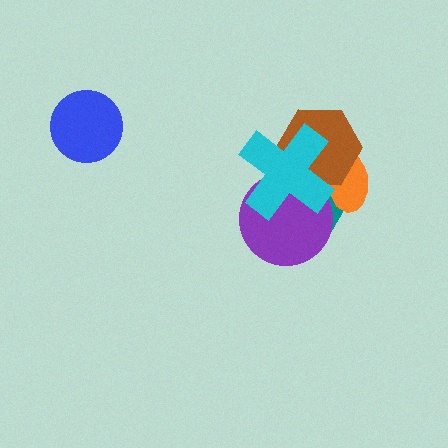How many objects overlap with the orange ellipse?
3 objects overlap with the orange ellipse.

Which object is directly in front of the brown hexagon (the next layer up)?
The purple circle is directly in front of the brown hexagon.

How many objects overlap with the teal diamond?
4 objects overlap with the teal diamond.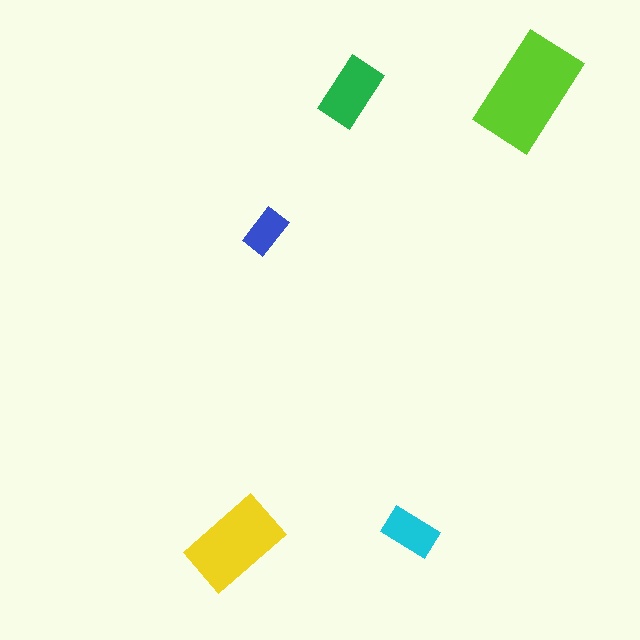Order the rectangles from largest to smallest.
the lime one, the yellow one, the green one, the cyan one, the blue one.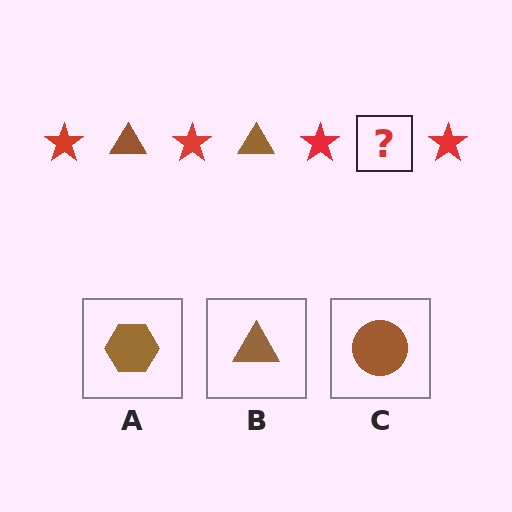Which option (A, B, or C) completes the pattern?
B.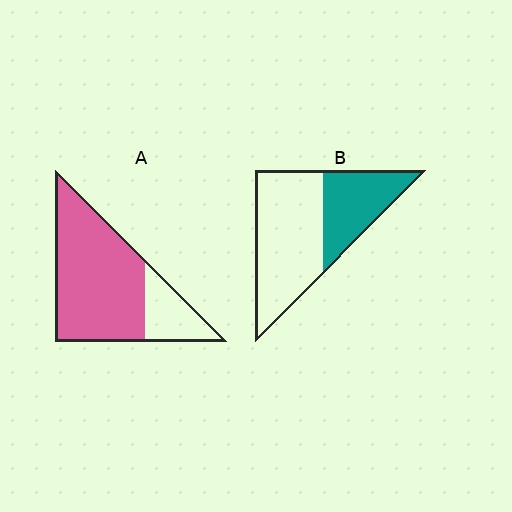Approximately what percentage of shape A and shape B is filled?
A is approximately 75% and B is approximately 35%.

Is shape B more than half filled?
No.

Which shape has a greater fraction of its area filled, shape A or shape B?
Shape A.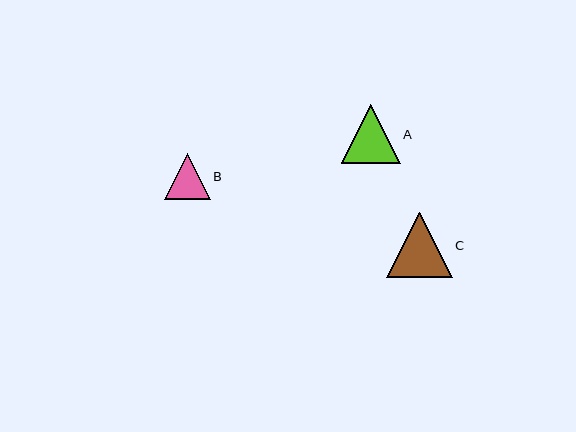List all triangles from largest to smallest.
From largest to smallest: C, A, B.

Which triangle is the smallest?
Triangle B is the smallest with a size of approximately 45 pixels.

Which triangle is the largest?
Triangle C is the largest with a size of approximately 65 pixels.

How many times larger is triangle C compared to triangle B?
Triangle C is approximately 1.4 times the size of triangle B.